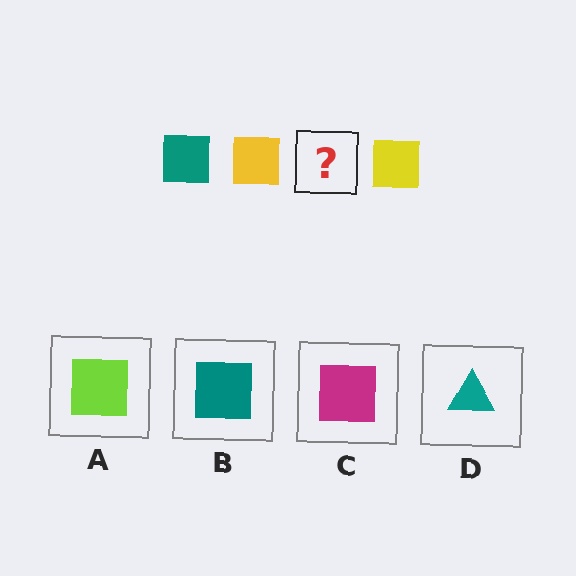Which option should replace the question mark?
Option B.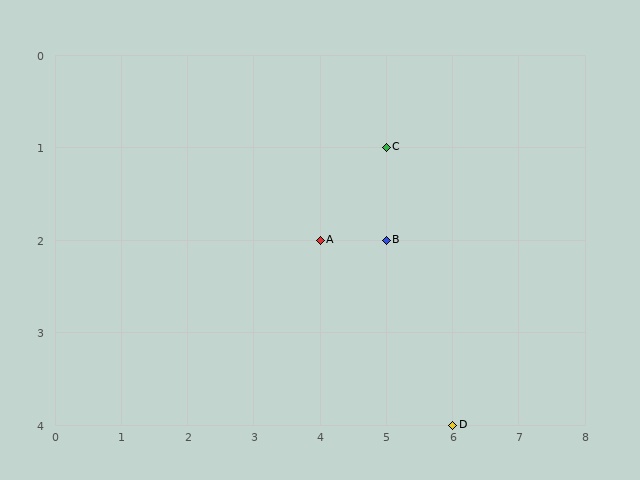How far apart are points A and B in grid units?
Points A and B are 1 column apart.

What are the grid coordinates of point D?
Point D is at grid coordinates (6, 4).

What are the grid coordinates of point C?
Point C is at grid coordinates (5, 1).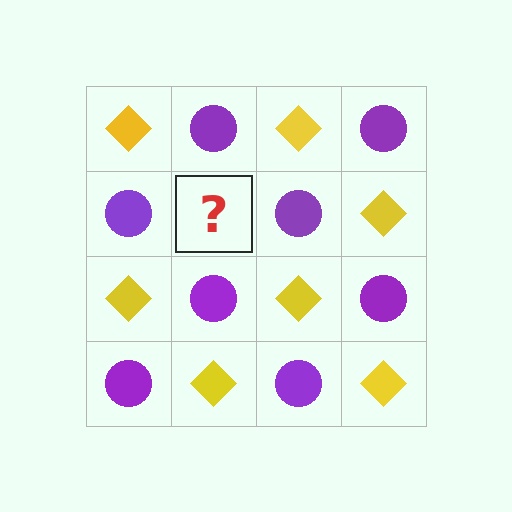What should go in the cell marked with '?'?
The missing cell should contain a yellow diamond.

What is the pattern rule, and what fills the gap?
The rule is that it alternates yellow diamond and purple circle in a checkerboard pattern. The gap should be filled with a yellow diamond.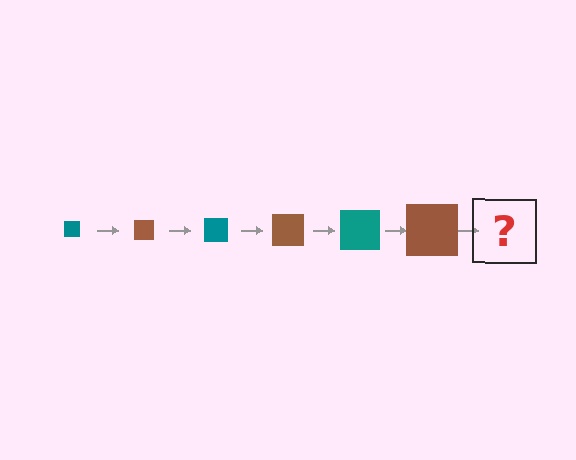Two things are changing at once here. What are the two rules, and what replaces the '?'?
The two rules are that the square grows larger each step and the color cycles through teal and brown. The '?' should be a teal square, larger than the previous one.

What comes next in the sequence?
The next element should be a teal square, larger than the previous one.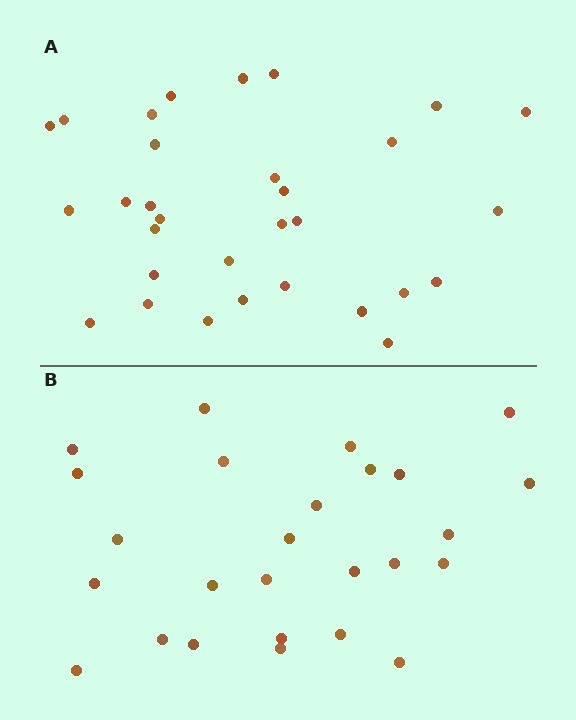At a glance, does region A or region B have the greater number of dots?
Region A (the top region) has more dots.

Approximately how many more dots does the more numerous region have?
Region A has about 5 more dots than region B.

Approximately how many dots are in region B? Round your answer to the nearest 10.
About 30 dots. (The exact count is 26, which rounds to 30.)